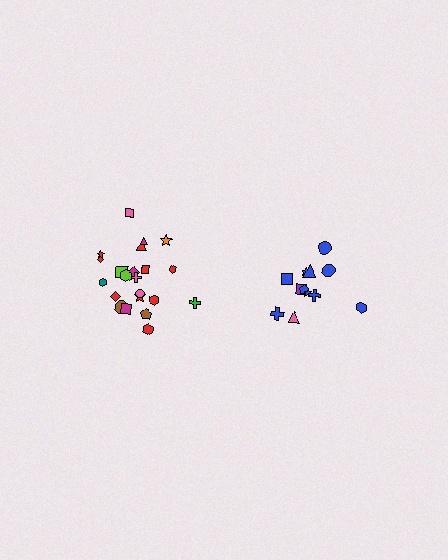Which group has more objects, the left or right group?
The left group.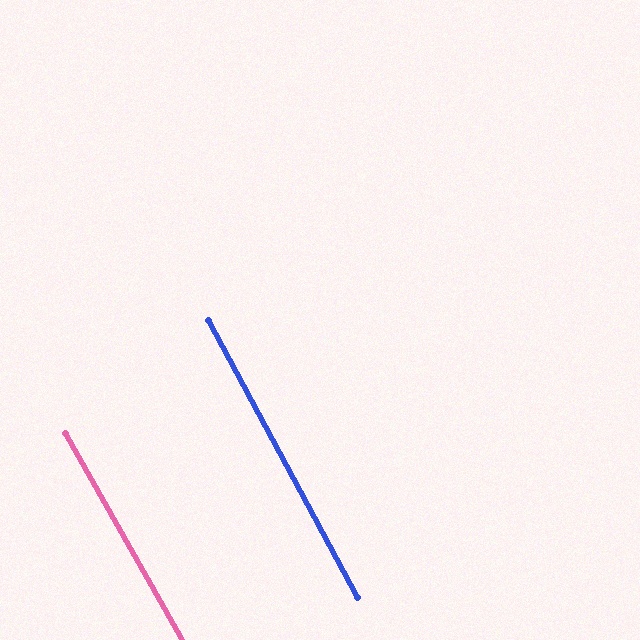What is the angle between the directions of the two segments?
Approximately 1 degree.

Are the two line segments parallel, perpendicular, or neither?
Parallel — their directions differ by only 1.2°.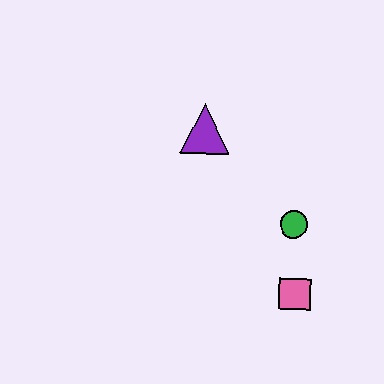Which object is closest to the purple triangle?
The green circle is closest to the purple triangle.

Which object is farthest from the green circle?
The purple triangle is farthest from the green circle.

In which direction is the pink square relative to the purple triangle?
The pink square is below the purple triangle.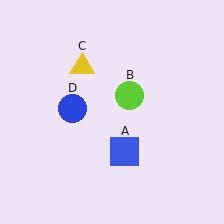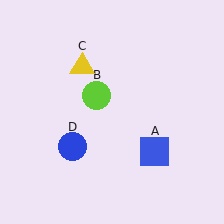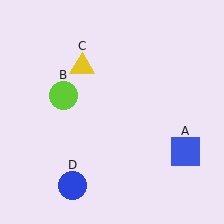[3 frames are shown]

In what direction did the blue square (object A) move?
The blue square (object A) moved right.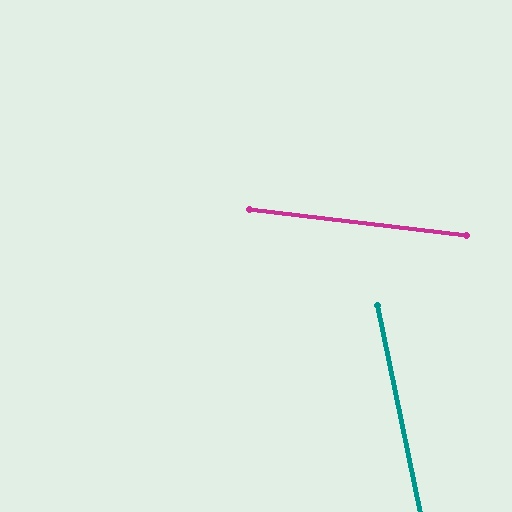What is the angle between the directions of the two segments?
Approximately 71 degrees.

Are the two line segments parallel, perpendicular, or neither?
Neither parallel nor perpendicular — they differ by about 71°.